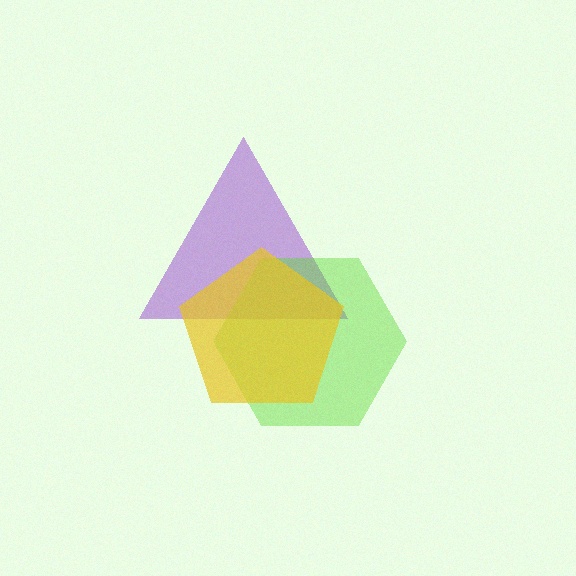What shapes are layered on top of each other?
The layered shapes are: a purple triangle, a lime hexagon, a yellow pentagon.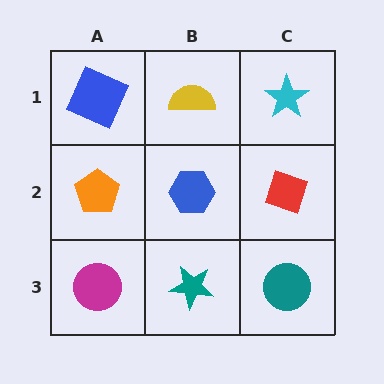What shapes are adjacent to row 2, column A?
A blue square (row 1, column A), a magenta circle (row 3, column A), a blue hexagon (row 2, column B).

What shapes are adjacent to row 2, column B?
A yellow semicircle (row 1, column B), a teal star (row 3, column B), an orange pentagon (row 2, column A), a red diamond (row 2, column C).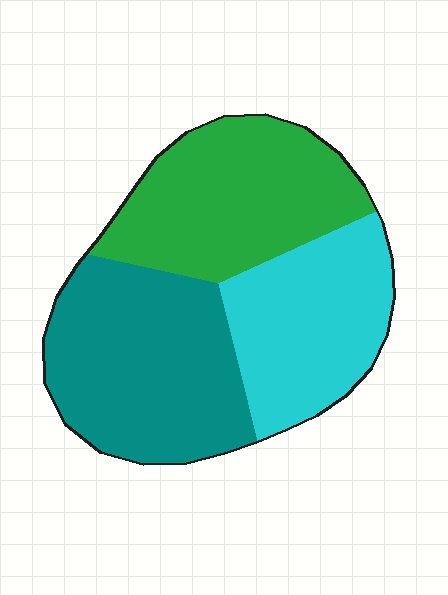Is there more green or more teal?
Teal.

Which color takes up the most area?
Teal, at roughly 40%.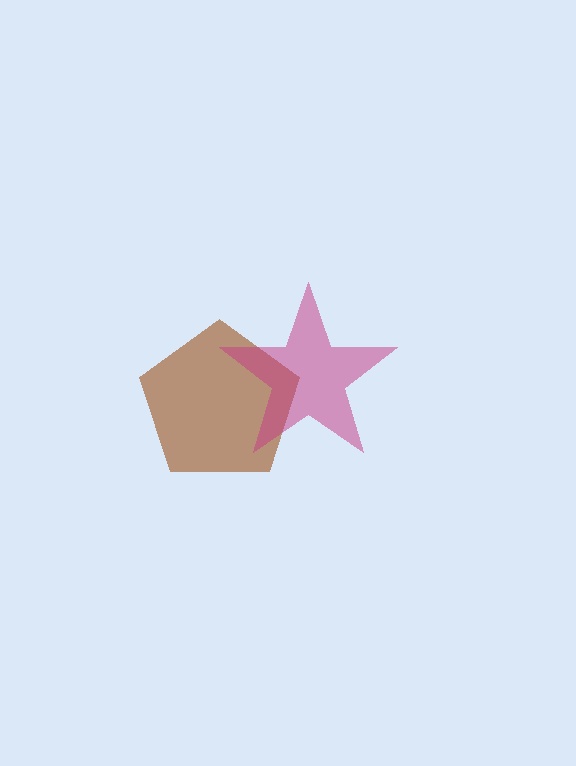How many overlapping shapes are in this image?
There are 2 overlapping shapes in the image.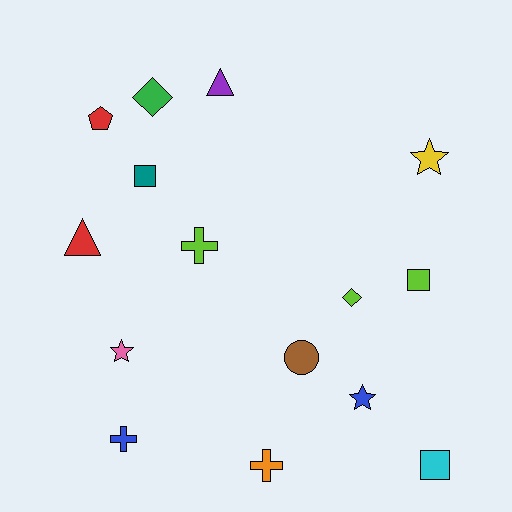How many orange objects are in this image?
There is 1 orange object.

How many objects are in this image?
There are 15 objects.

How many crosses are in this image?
There are 3 crosses.